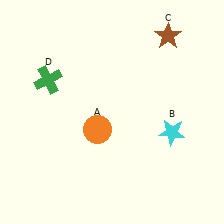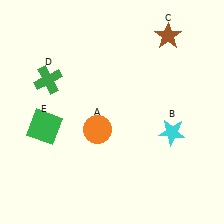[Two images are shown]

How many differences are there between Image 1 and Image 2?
There is 1 difference between the two images.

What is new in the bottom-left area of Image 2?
A green square (E) was added in the bottom-left area of Image 2.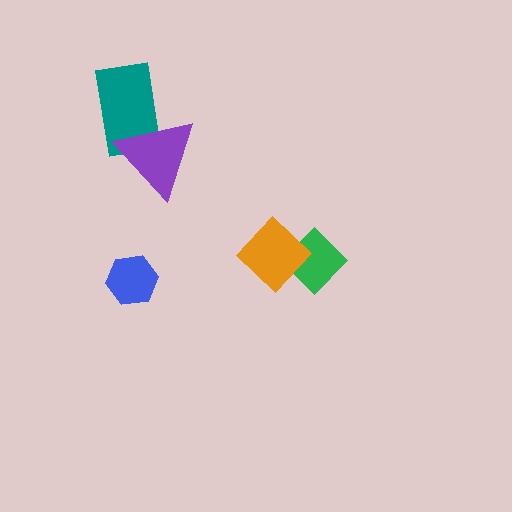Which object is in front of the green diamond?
The orange diamond is in front of the green diamond.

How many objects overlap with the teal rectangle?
1 object overlaps with the teal rectangle.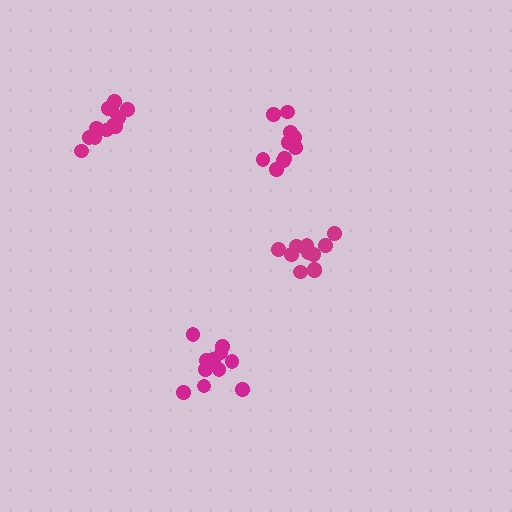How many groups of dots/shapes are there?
There are 4 groups.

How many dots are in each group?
Group 1: 10 dots, Group 2: 11 dots, Group 3: 11 dots, Group 4: 12 dots (44 total).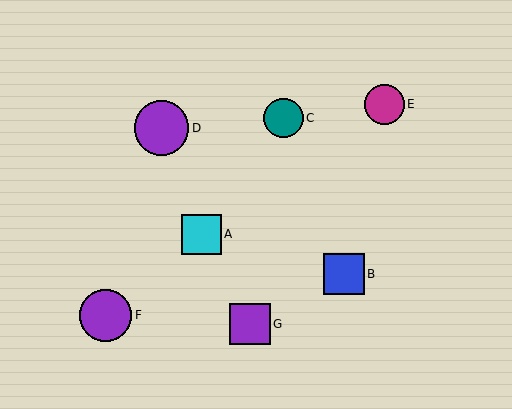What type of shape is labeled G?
Shape G is a purple square.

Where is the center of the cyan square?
The center of the cyan square is at (201, 234).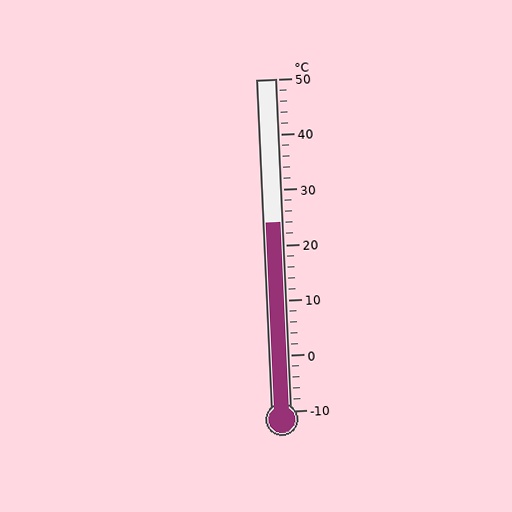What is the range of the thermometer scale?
The thermometer scale ranges from -10°C to 50°C.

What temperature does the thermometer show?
The thermometer shows approximately 24°C.